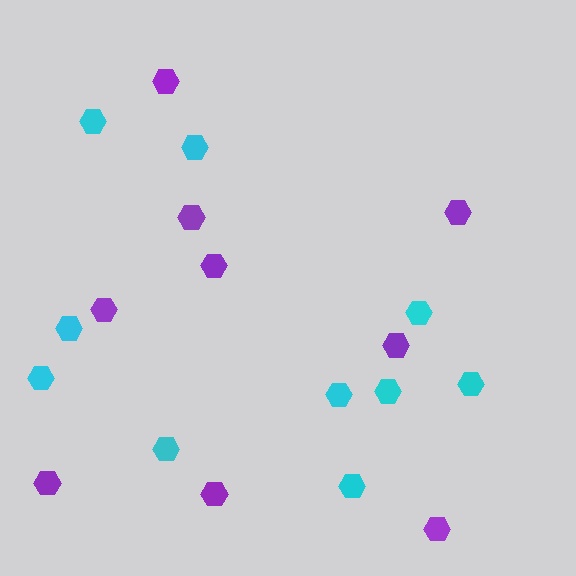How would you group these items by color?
There are 2 groups: one group of cyan hexagons (10) and one group of purple hexagons (9).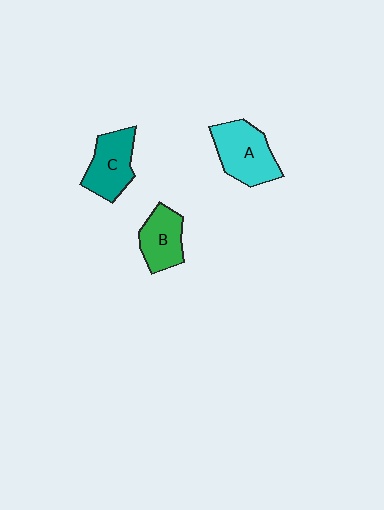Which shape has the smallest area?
Shape B (green).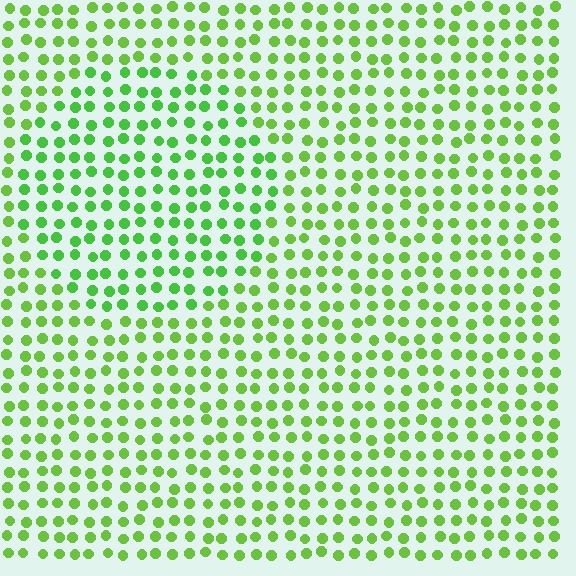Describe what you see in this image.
The image is filled with small lime elements in a uniform arrangement. A circle-shaped region is visible where the elements are tinted to a slightly different hue, forming a subtle color boundary.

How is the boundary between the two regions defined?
The boundary is defined purely by a slight shift in hue (about 18 degrees). Spacing, size, and orientation are identical on both sides.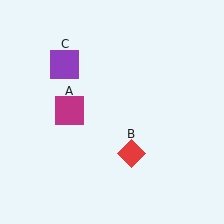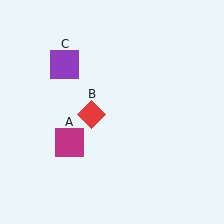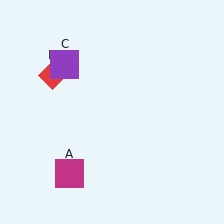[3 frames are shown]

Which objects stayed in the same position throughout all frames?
Purple square (object C) remained stationary.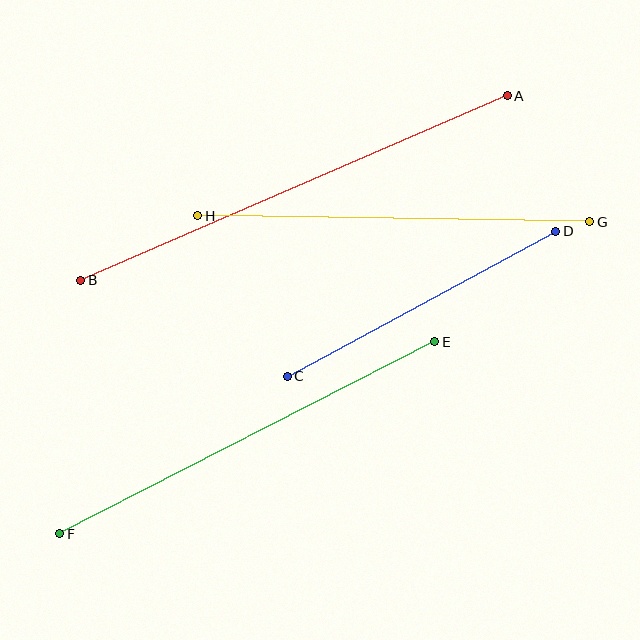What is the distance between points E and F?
The distance is approximately 421 pixels.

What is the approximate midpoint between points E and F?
The midpoint is at approximately (247, 438) pixels.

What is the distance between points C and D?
The distance is approximately 306 pixels.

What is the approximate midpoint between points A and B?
The midpoint is at approximately (294, 188) pixels.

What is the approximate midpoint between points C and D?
The midpoint is at approximately (421, 304) pixels.